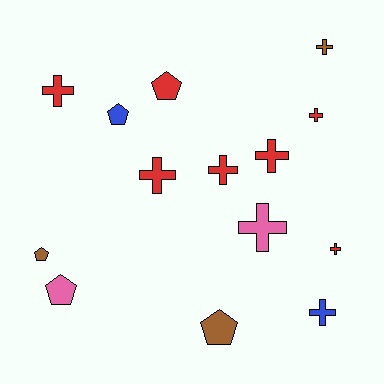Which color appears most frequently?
Red, with 7 objects.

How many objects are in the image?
There are 14 objects.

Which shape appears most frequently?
Cross, with 9 objects.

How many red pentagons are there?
There is 1 red pentagon.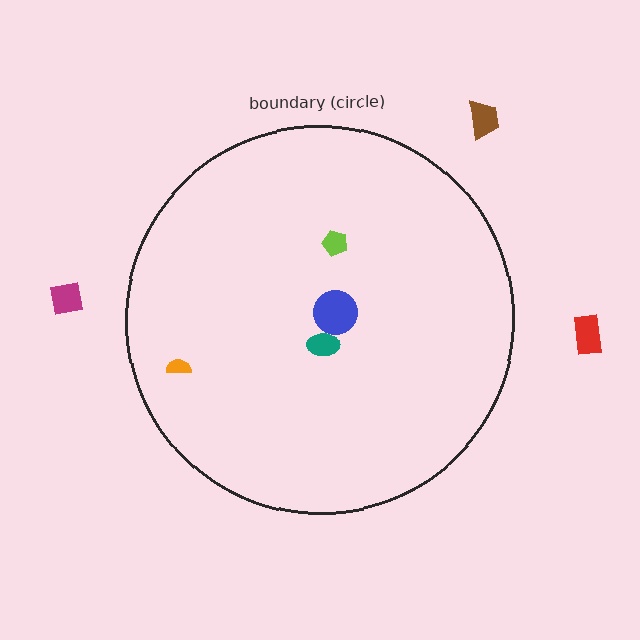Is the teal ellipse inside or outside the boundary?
Inside.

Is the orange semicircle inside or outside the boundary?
Inside.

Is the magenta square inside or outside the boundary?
Outside.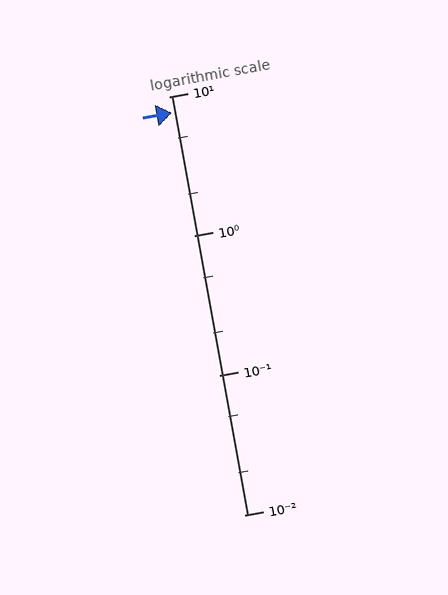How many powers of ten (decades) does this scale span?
The scale spans 3 decades, from 0.01 to 10.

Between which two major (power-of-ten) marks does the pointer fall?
The pointer is between 1 and 10.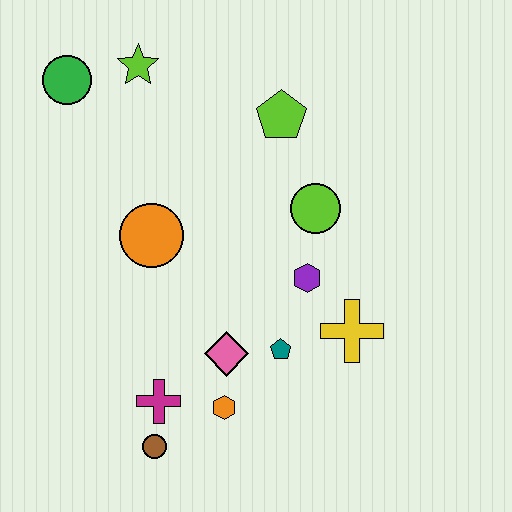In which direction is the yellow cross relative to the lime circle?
The yellow cross is below the lime circle.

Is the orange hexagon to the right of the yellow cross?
No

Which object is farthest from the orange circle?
The yellow cross is farthest from the orange circle.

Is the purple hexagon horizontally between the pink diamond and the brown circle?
No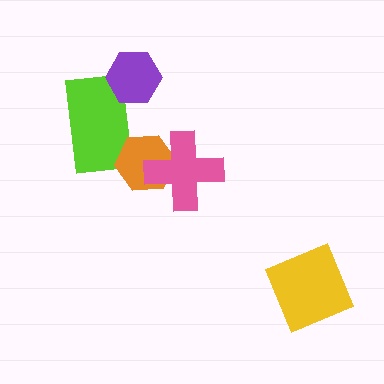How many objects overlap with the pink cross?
1 object overlaps with the pink cross.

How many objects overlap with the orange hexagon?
2 objects overlap with the orange hexagon.